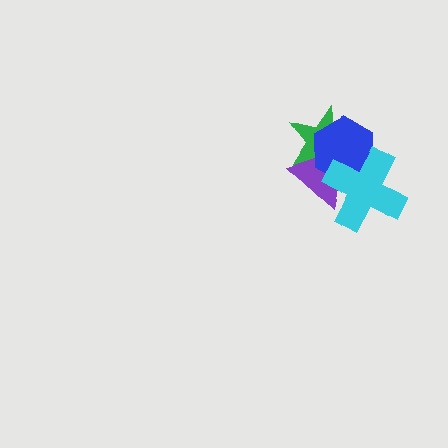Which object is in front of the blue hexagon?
The cyan cross is in front of the blue hexagon.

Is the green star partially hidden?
Yes, it is partially covered by another shape.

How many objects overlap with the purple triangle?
3 objects overlap with the purple triangle.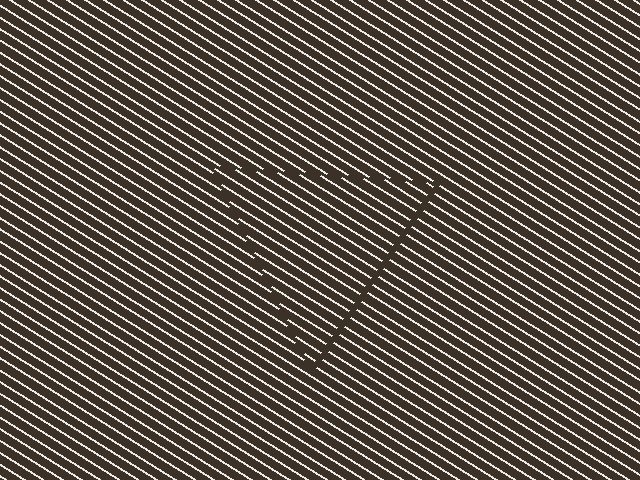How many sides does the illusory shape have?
3 sides — the line-ends trace a triangle.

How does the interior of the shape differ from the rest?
The interior of the shape contains the same grating, shifted by half a period — the contour is defined by the phase discontinuity where line-ends from the inner and outer gratings abut.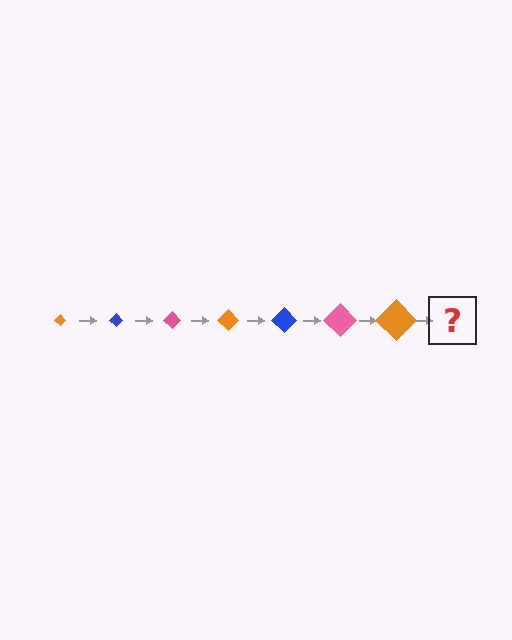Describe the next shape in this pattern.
It should be a blue diamond, larger than the previous one.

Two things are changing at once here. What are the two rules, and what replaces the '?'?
The two rules are that the diamond grows larger each step and the color cycles through orange, blue, and pink. The '?' should be a blue diamond, larger than the previous one.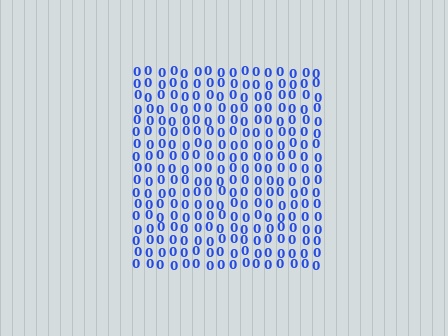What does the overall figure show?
The overall figure shows a square.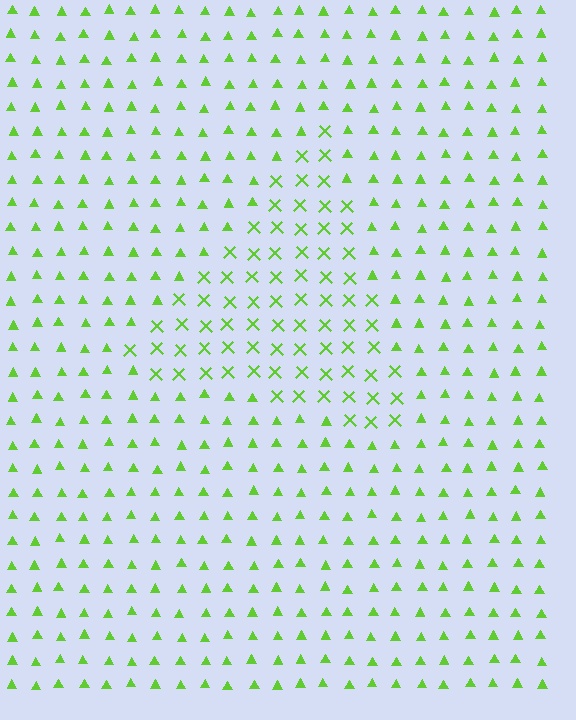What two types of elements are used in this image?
The image uses X marks inside the triangle region and triangles outside it.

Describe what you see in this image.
The image is filled with small lime elements arranged in a uniform grid. A triangle-shaped region contains X marks, while the surrounding area contains triangles. The boundary is defined purely by the change in element shape.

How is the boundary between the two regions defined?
The boundary is defined by a change in element shape: X marks inside vs. triangles outside. All elements share the same color and spacing.